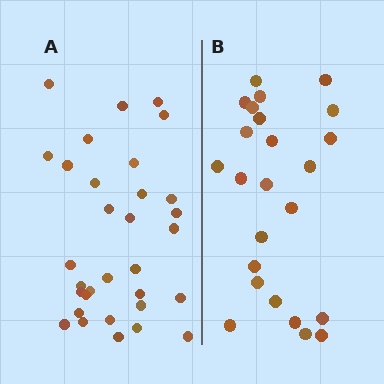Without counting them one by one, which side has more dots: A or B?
Region A (the left region) has more dots.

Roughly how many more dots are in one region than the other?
Region A has roughly 8 or so more dots than region B.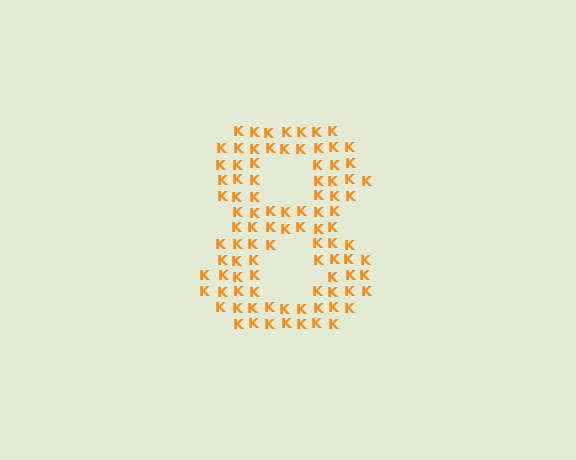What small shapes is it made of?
It is made of small letter K's.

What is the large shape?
The large shape is the digit 8.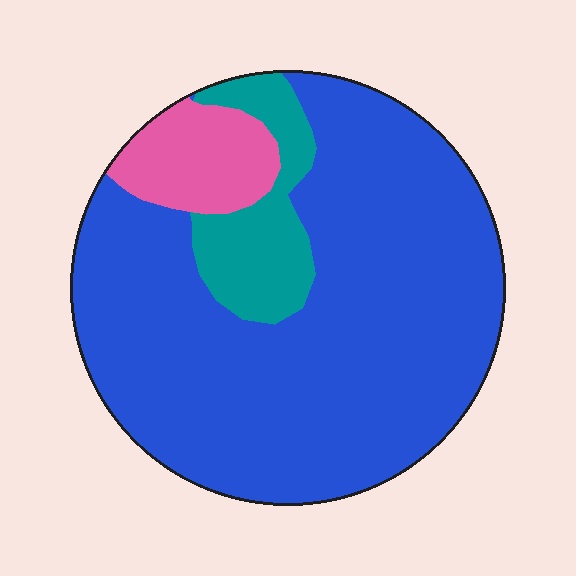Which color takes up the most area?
Blue, at roughly 80%.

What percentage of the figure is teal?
Teal covers 12% of the figure.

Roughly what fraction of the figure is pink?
Pink takes up less than a quarter of the figure.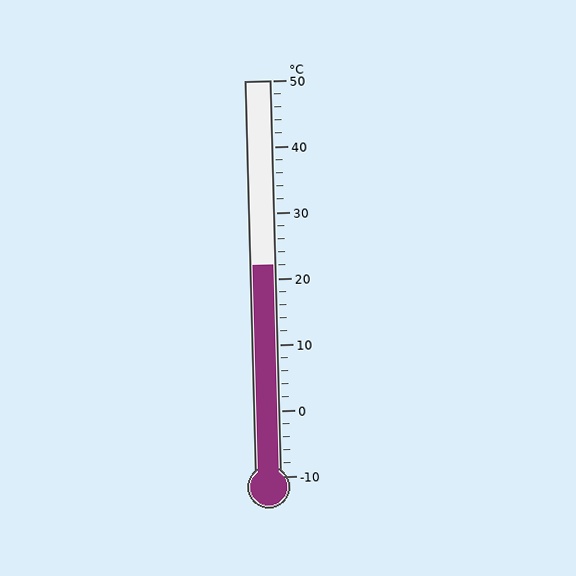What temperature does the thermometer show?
The thermometer shows approximately 22°C.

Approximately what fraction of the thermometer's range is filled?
The thermometer is filled to approximately 55% of its range.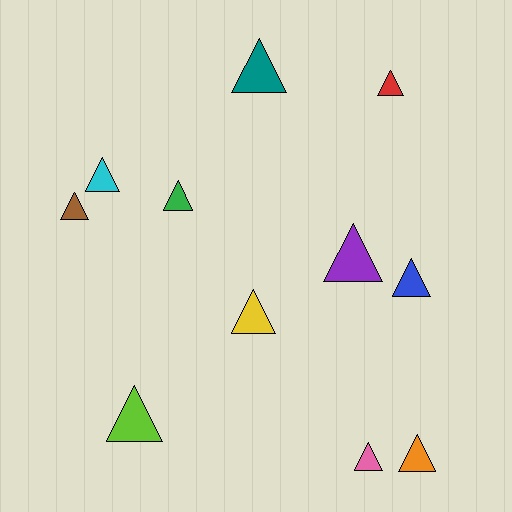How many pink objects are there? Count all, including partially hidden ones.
There is 1 pink object.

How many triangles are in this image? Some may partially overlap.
There are 11 triangles.